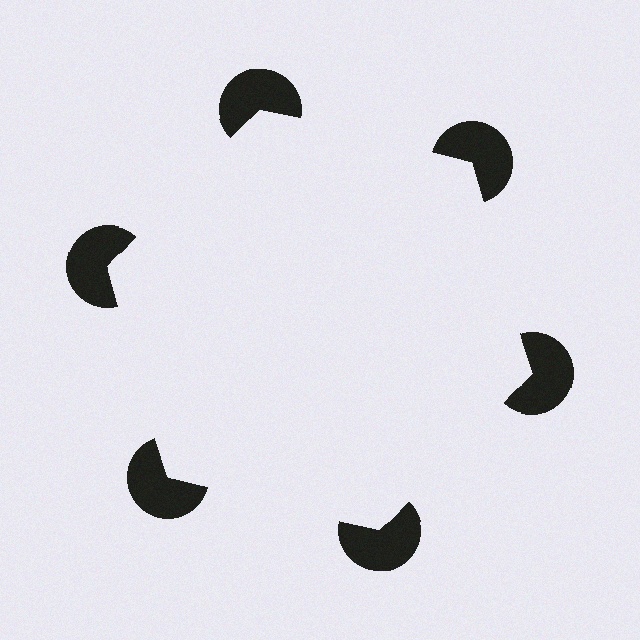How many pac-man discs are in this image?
There are 6 — one at each vertex of the illusory hexagon.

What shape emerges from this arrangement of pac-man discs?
An illusory hexagon — its edges are inferred from the aligned wedge cuts in the pac-man discs, not physically drawn.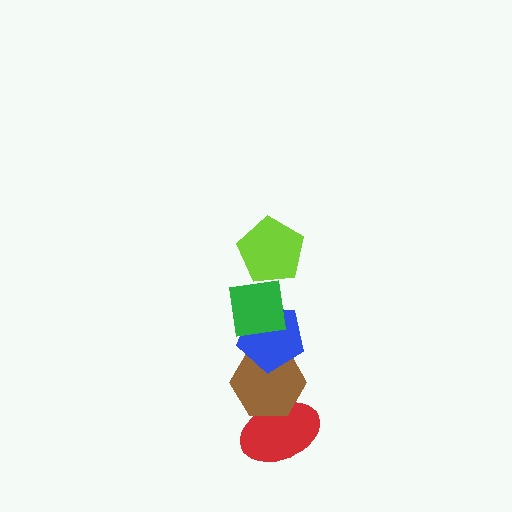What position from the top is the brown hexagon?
The brown hexagon is 4th from the top.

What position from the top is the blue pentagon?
The blue pentagon is 3rd from the top.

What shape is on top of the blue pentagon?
The green square is on top of the blue pentagon.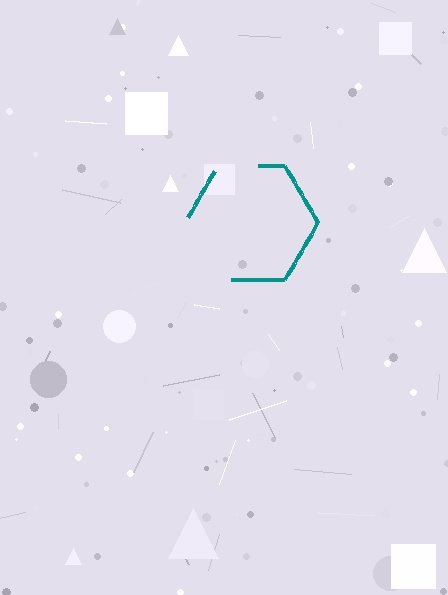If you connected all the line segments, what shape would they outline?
They would outline a hexagon.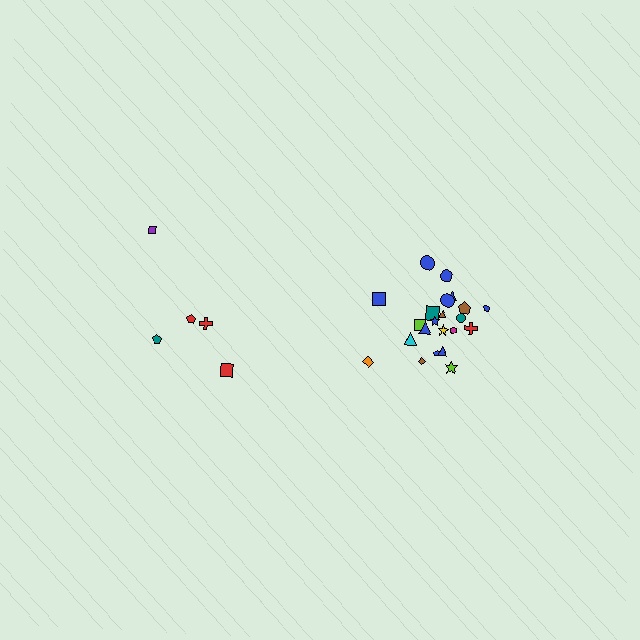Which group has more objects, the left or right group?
The right group.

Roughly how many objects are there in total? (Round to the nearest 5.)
Roughly 25 objects in total.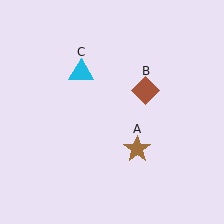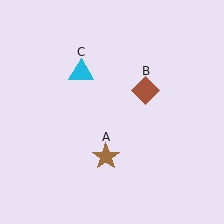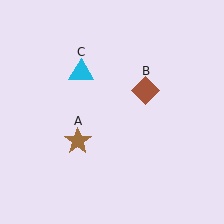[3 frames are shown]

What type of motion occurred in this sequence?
The brown star (object A) rotated clockwise around the center of the scene.